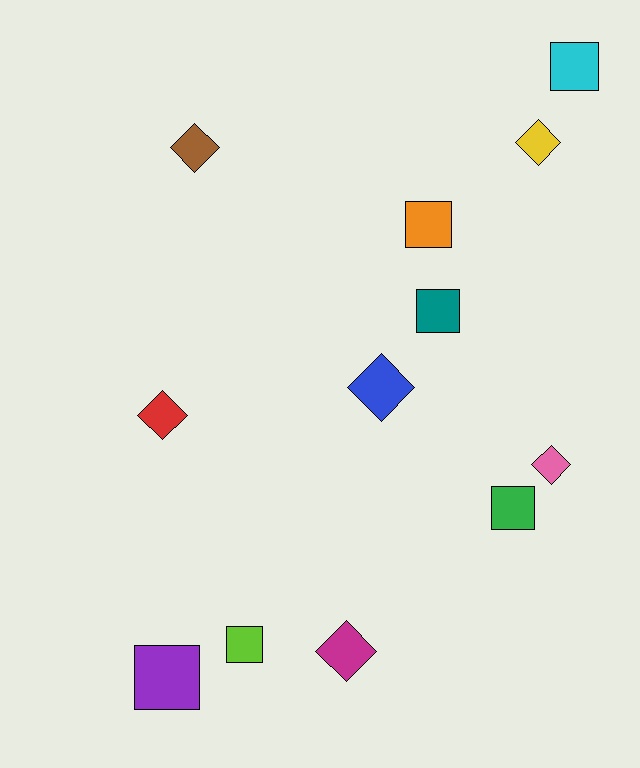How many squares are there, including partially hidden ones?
There are 6 squares.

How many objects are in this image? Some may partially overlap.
There are 12 objects.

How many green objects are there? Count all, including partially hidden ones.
There is 1 green object.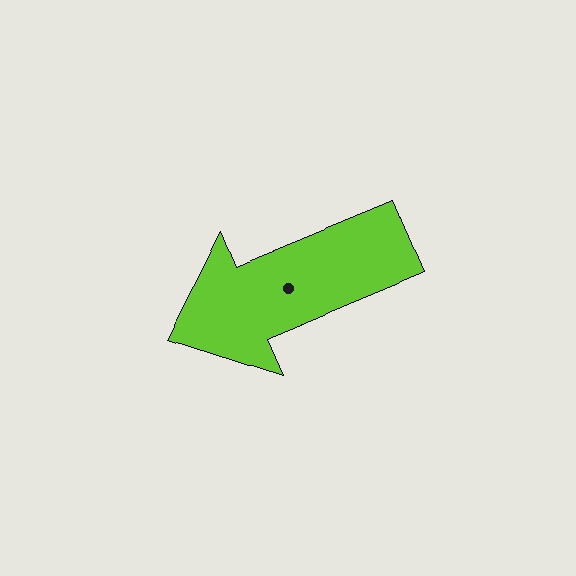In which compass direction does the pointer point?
Southwest.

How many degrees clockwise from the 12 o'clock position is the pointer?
Approximately 247 degrees.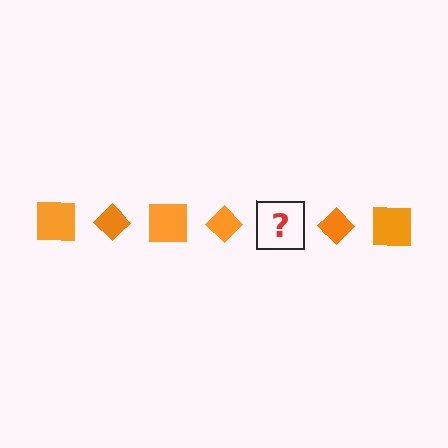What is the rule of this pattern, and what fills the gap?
The rule is that the pattern cycles through square, diamond shapes in orange. The gap should be filled with an orange square.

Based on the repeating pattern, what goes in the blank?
The blank should be an orange square.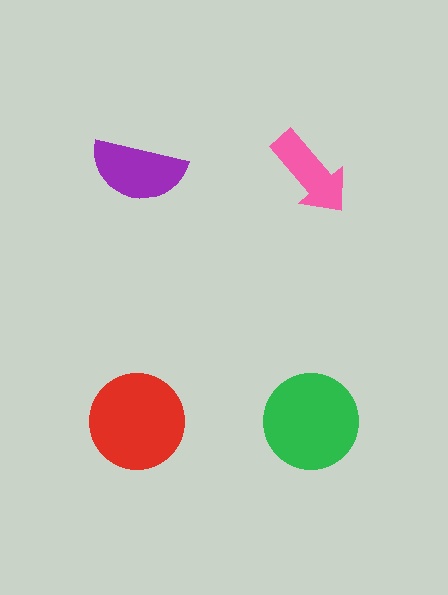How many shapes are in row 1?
2 shapes.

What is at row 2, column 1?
A red circle.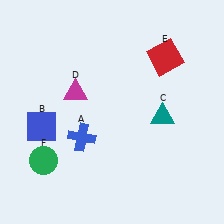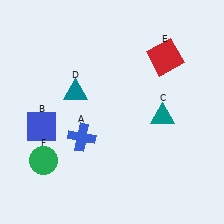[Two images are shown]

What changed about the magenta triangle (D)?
In Image 1, D is magenta. In Image 2, it changed to teal.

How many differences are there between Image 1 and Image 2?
There is 1 difference between the two images.